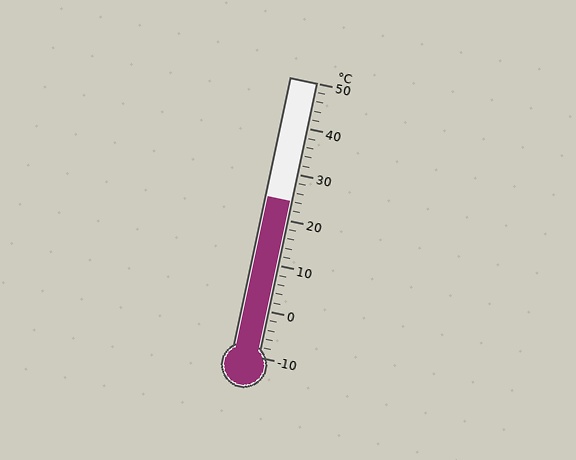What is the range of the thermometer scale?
The thermometer scale ranges from -10°C to 50°C.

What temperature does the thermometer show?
The thermometer shows approximately 24°C.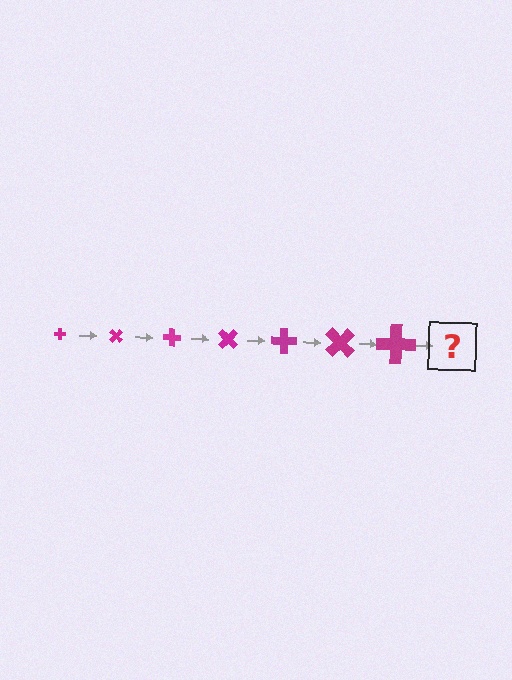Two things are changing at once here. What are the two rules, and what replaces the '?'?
The two rules are that the cross grows larger each step and it rotates 45 degrees each step. The '?' should be a cross, larger than the previous one and rotated 315 degrees from the start.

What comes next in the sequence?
The next element should be a cross, larger than the previous one and rotated 315 degrees from the start.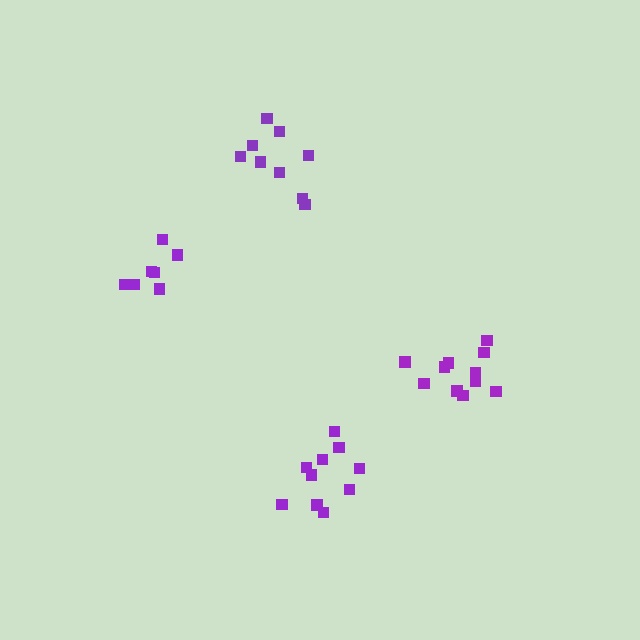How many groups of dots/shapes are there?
There are 4 groups.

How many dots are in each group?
Group 1: 9 dots, Group 2: 10 dots, Group 3: 11 dots, Group 4: 7 dots (37 total).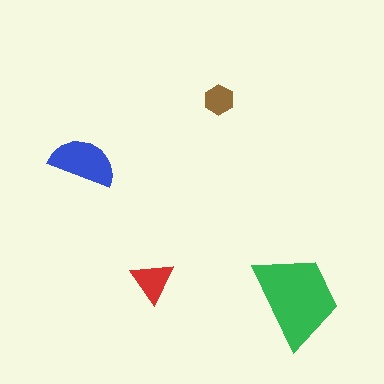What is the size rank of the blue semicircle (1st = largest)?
2nd.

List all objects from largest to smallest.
The green trapezoid, the blue semicircle, the red triangle, the brown hexagon.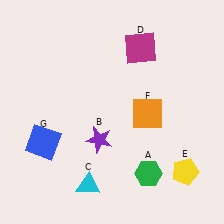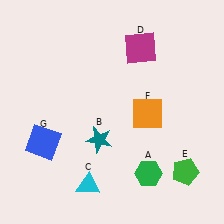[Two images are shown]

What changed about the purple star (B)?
In Image 1, B is purple. In Image 2, it changed to teal.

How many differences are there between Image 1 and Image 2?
There are 2 differences between the two images.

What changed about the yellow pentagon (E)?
In Image 1, E is yellow. In Image 2, it changed to green.